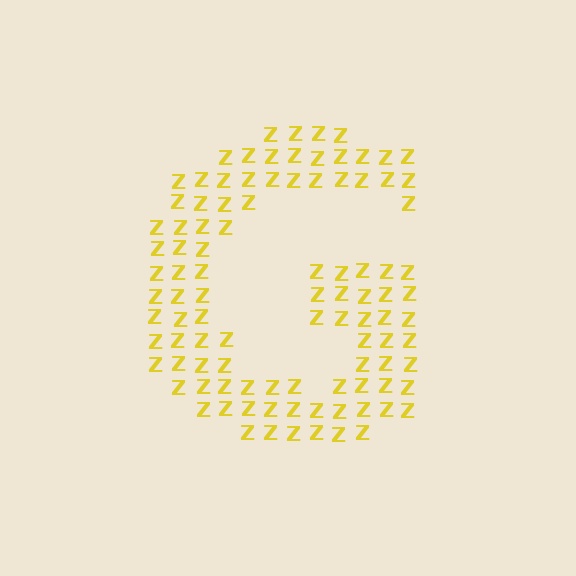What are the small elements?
The small elements are letter Z's.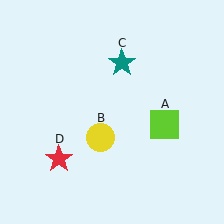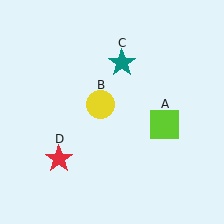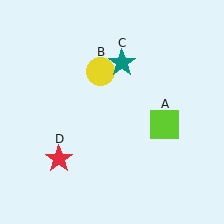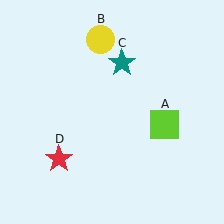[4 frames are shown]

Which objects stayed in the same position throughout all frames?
Lime square (object A) and teal star (object C) and red star (object D) remained stationary.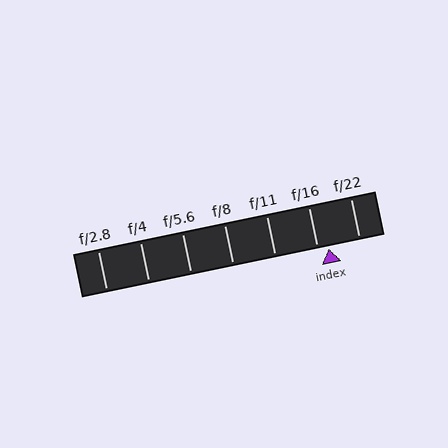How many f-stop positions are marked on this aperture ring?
There are 7 f-stop positions marked.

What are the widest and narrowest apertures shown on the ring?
The widest aperture shown is f/2.8 and the narrowest is f/22.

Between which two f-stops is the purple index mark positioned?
The index mark is between f/16 and f/22.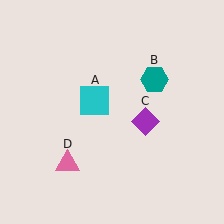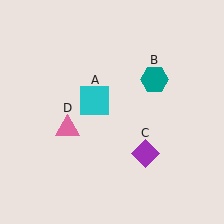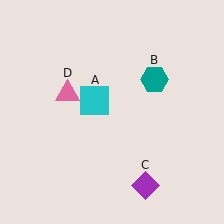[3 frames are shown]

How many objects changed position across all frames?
2 objects changed position: purple diamond (object C), pink triangle (object D).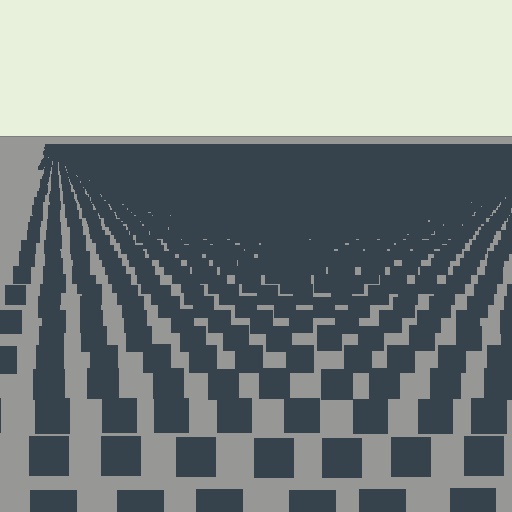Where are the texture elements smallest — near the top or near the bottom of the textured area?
Near the top.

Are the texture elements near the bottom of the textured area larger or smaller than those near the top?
Larger. Near the bottom, elements are closer to the viewer and appear at a bigger on-screen size.